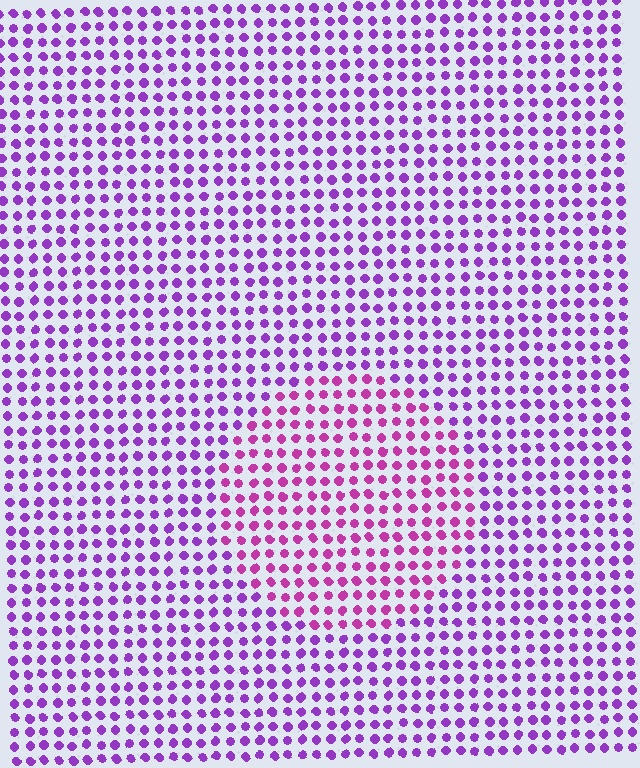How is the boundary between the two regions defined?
The boundary is defined purely by a slight shift in hue (about 32 degrees). Spacing, size, and orientation are identical on both sides.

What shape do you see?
I see a circle.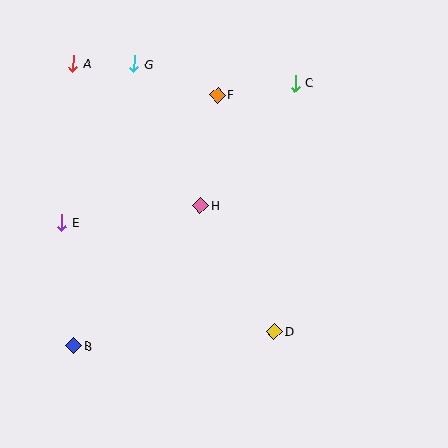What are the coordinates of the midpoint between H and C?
The midpoint between H and C is at (248, 144).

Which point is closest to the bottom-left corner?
Point B is closest to the bottom-left corner.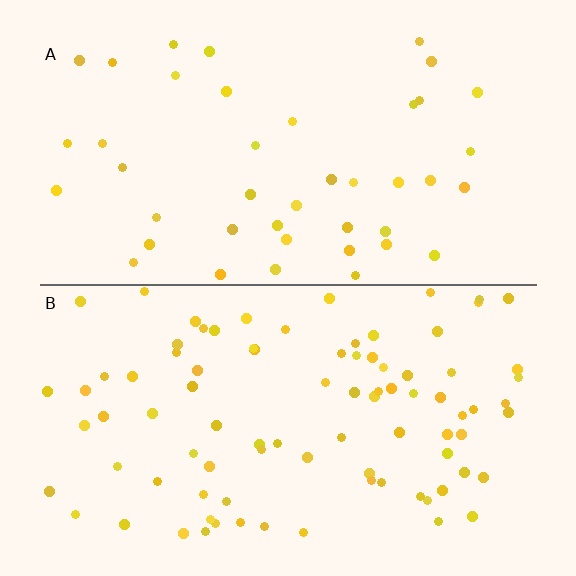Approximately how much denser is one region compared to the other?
Approximately 2.1× — region B over region A.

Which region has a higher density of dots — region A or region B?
B (the bottom).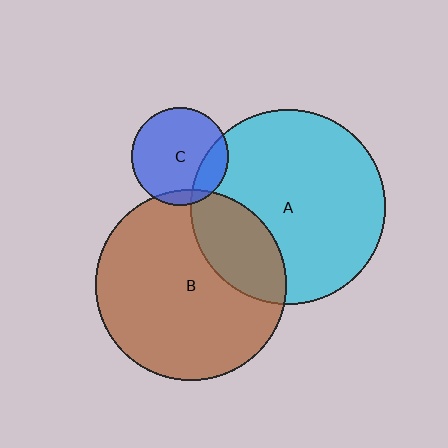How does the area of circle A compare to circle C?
Approximately 4.0 times.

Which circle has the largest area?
Circle A (cyan).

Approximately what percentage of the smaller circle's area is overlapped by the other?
Approximately 20%.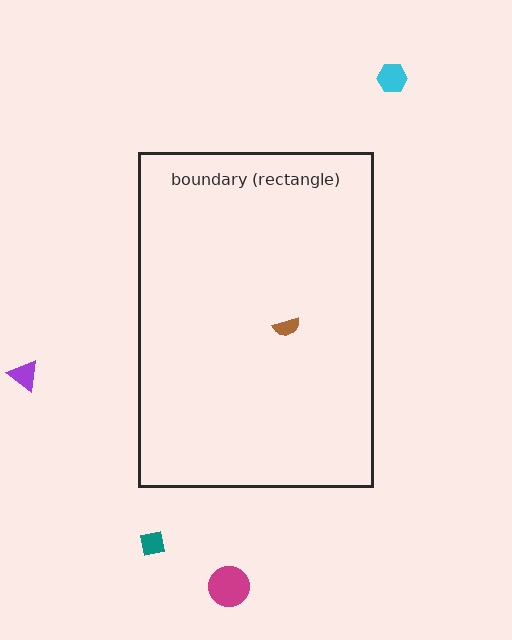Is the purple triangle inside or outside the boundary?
Outside.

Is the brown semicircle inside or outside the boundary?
Inside.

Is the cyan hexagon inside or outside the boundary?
Outside.